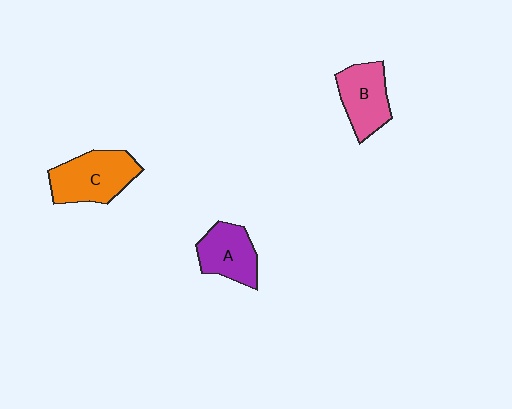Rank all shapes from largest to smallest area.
From largest to smallest: C (orange), B (pink), A (purple).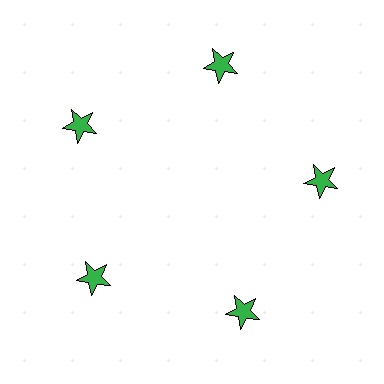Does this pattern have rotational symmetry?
Yes, this pattern has 5-fold rotational symmetry. It looks the same after rotating 72 degrees around the center.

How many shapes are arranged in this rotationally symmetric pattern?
There are 5 shapes, arranged in 5 groups of 1.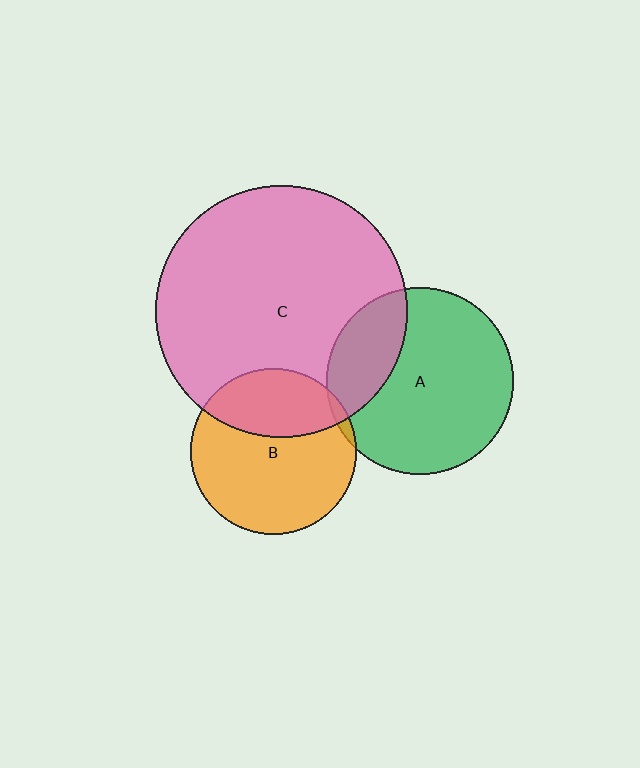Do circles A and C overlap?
Yes.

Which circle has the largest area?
Circle C (pink).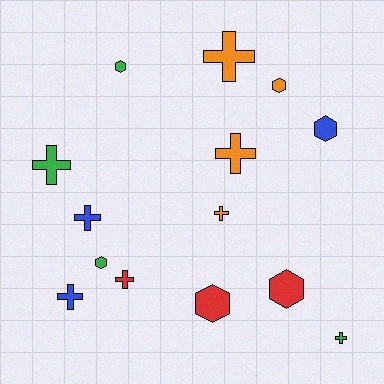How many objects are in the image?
There are 14 objects.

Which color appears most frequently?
Green, with 4 objects.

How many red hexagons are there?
There are 2 red hexagons.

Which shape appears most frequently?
Cross, with 8 objects.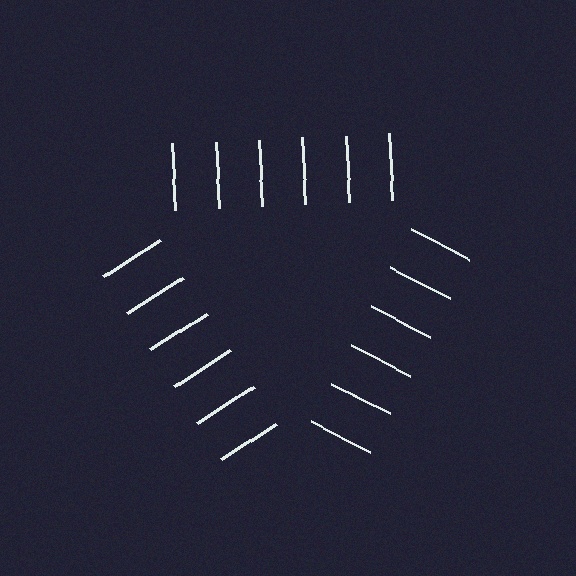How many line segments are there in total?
18 — 6 along each of the 3 edges.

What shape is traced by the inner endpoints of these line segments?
An illusory triangle — the line segments terminate on its edges but no continuous stroke is drawn.